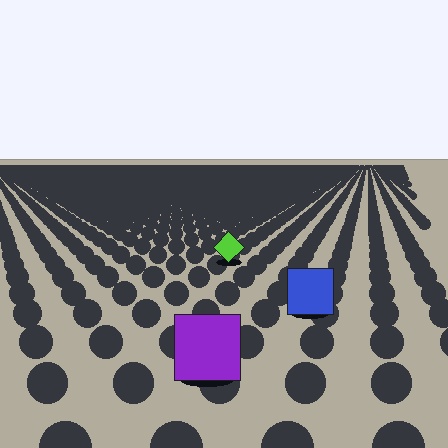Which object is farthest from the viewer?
The lime diamond is farthest from the viewer. It appears smaller and the ground texture around it is denser.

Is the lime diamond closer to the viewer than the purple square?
No. The purple square is closer — you can tell from the texture gradient: the ground texture is coarser near it.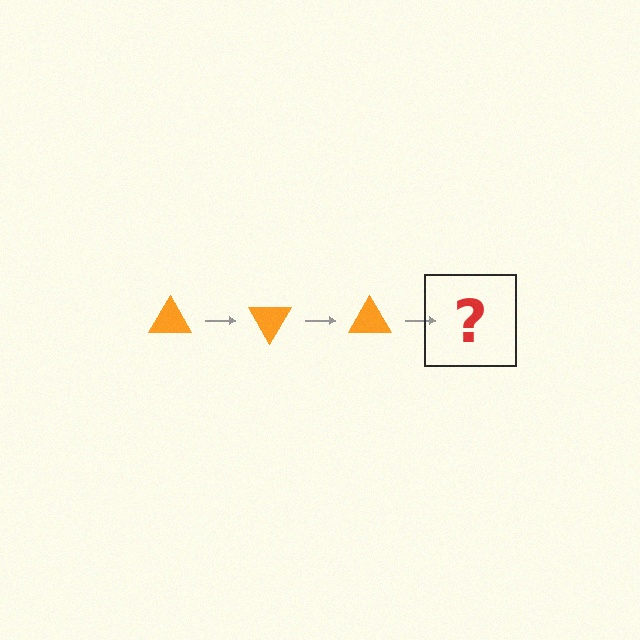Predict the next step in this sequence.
The next step is an orange triangle rotated 180 degrees.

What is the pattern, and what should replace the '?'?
The pattern is that the triangle rotates 60 degrees each step. The '?' should be an orange triangle rotated 180 degrees.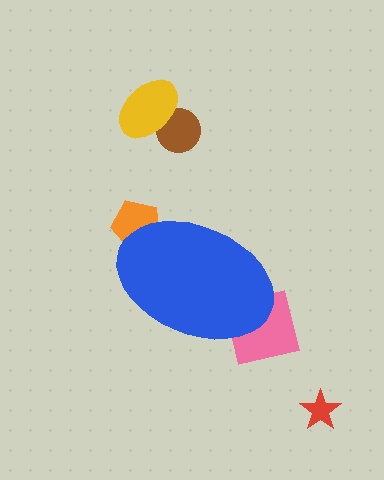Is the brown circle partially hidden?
No, the brown circle is fully visible.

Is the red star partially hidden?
No, the red star is fully visible.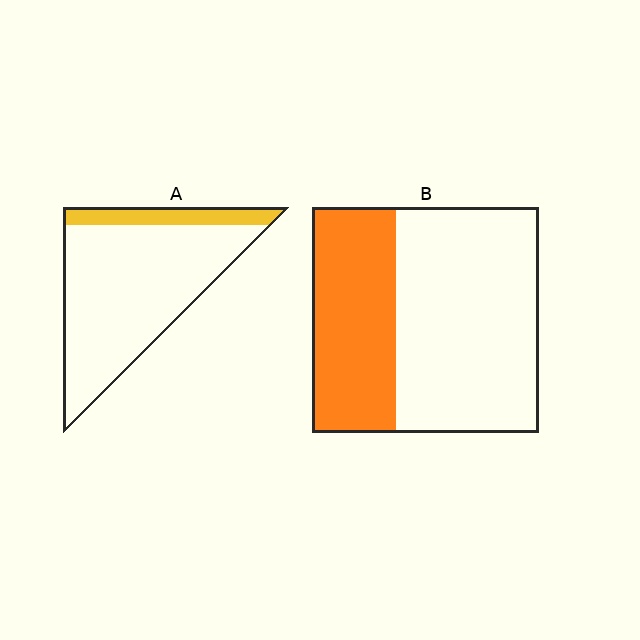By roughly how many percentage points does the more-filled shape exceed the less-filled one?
By roughly 20 percentage points (B over A).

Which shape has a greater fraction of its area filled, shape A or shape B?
Shape B.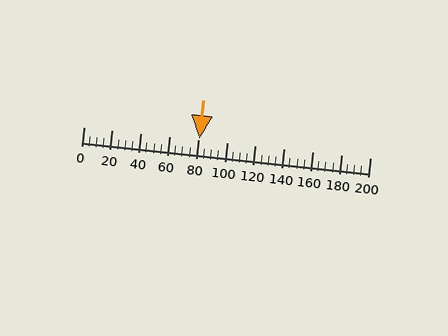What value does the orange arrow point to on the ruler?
The orange arrow points to approximately 81.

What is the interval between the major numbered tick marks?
The major tick marks are spaced 20 units apart.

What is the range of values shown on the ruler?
The ruler shows values from 0 to 200.